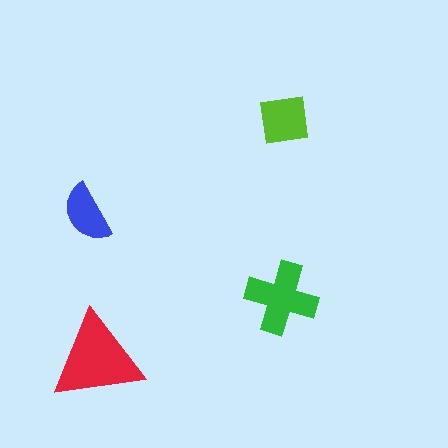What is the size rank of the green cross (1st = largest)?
2nd.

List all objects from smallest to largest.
The blue semicircle, the lime square, the green cross, the red triangle.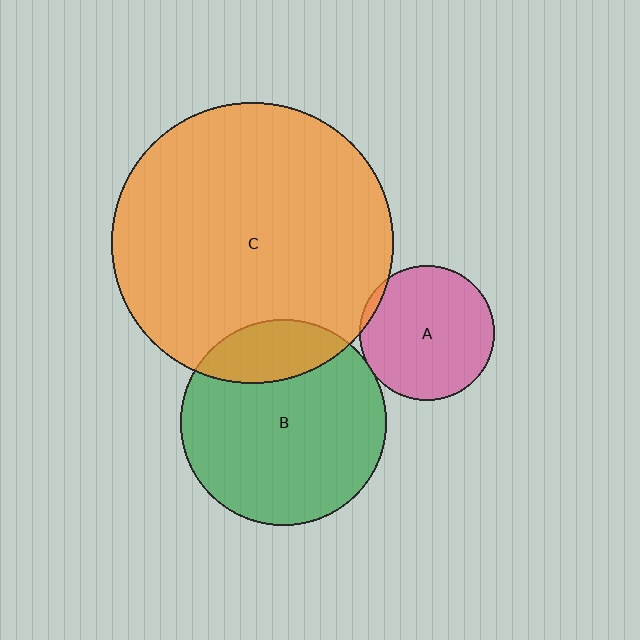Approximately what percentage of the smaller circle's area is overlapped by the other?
Approximately 5%.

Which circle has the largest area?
Circle C (orange).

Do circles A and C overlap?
Yes.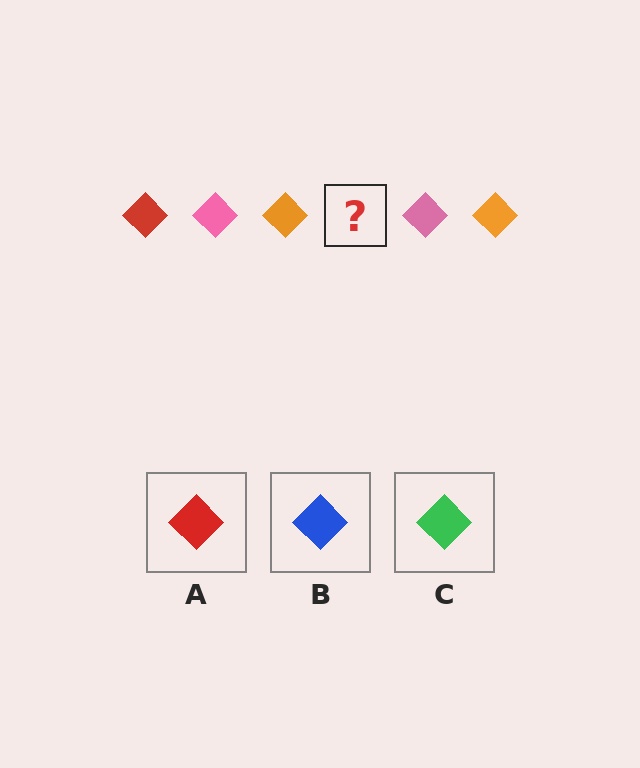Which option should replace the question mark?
Option A.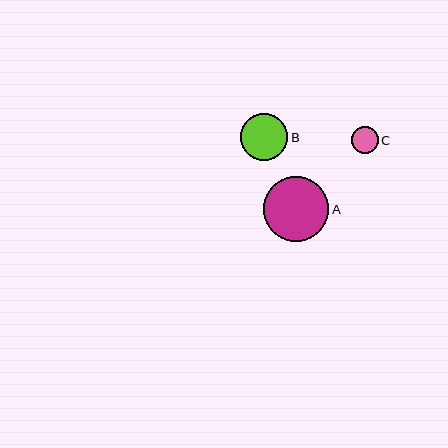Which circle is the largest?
Circle A is the largest with a size of approximately 65 pixels.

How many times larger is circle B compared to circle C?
Circle B is approximately 1.7 times the size of circle C.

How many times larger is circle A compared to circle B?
Circle A is approximately 1.4 times the size of circle B.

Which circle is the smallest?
Circle C is the smallest with a size of approximately 27 pixels.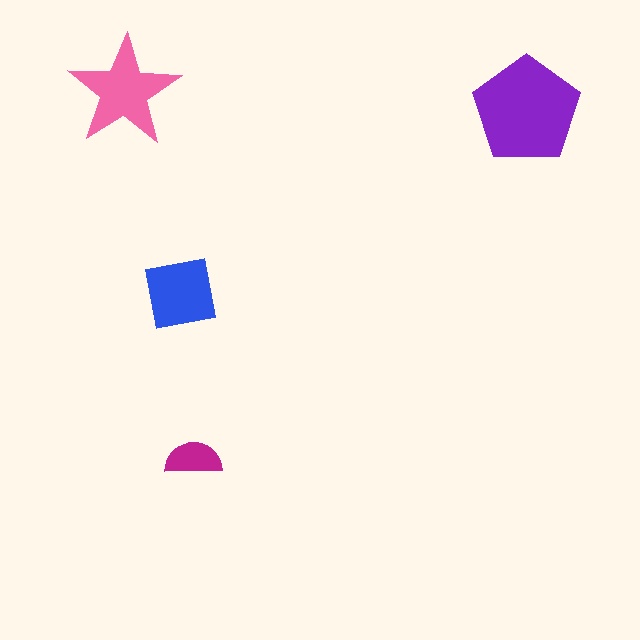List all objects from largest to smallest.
The purple pentagon, the pink star, the blue square, the magenta semicircle.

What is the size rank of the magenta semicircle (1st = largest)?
4th.